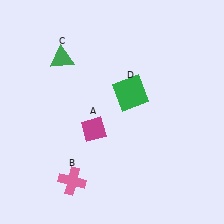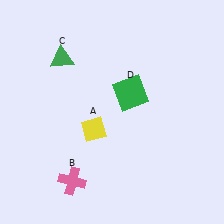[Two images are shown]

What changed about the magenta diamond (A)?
In Image 1, A is magenta. In Image 2, it changed to yellow.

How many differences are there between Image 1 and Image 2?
There is 1 difference between the two images.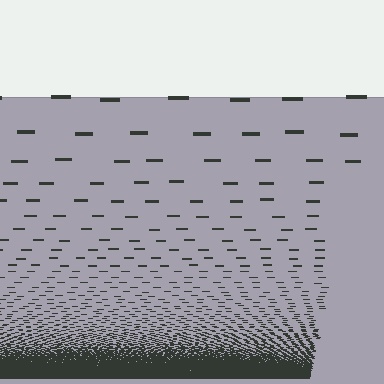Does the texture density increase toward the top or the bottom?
Density increases toward the bottom.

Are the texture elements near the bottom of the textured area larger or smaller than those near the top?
Smaller. The gradient is inverted — elements near the bottom are smaller and denser.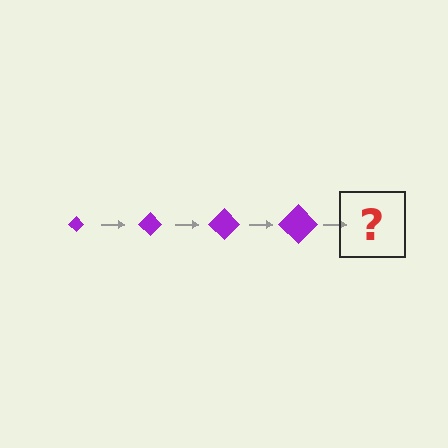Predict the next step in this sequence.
The next step is a purple diamond, larger than the previous one.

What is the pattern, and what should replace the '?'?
The pattern is that the diamond gets progressively larger each step. The '?' should be a purple diamond, larger than the previous one.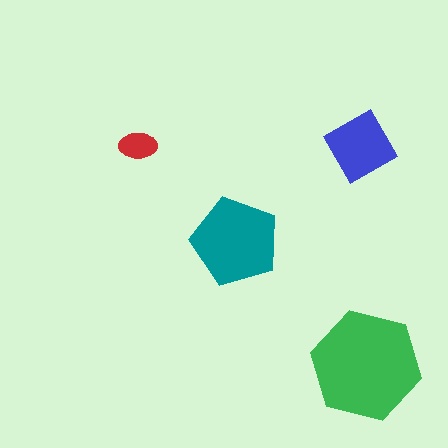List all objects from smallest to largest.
The red ellipse, the blue square, the teal pentagon, the green hexagon.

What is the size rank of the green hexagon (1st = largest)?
1st.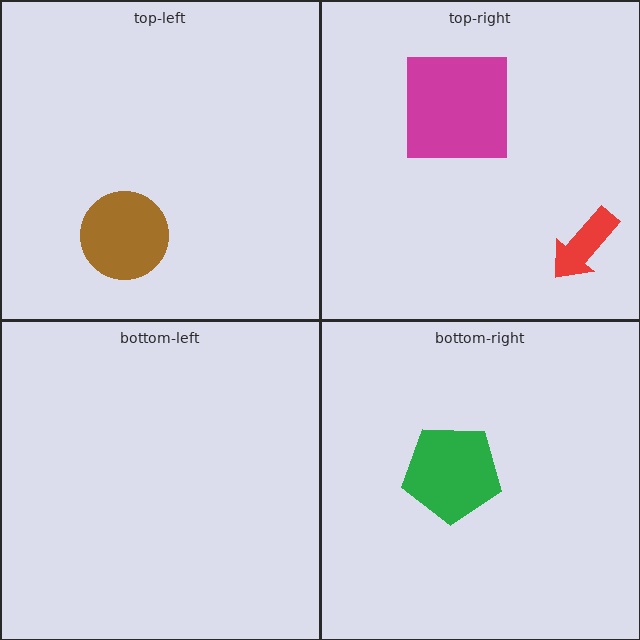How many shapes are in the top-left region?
1.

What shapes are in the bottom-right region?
The green pentagon.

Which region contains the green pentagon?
The bottom-right region.